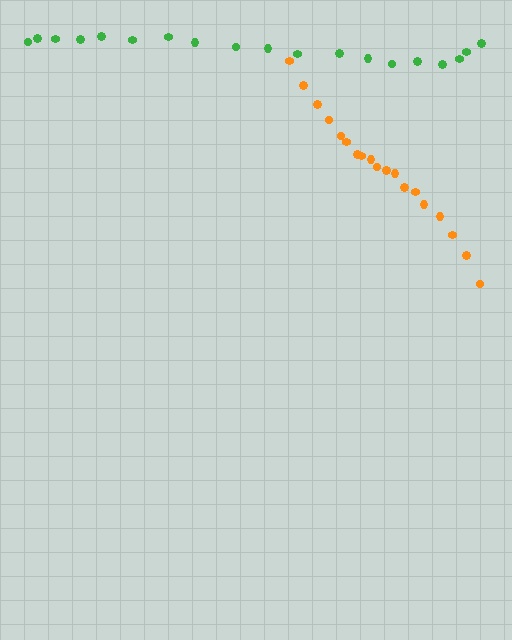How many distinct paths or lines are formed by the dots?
There are 2 distinct paths.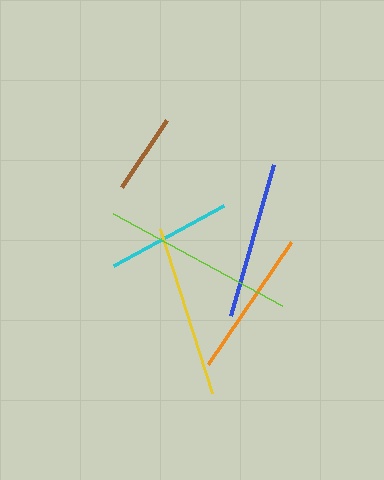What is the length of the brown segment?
The brown segment is approximately 81 pixels long.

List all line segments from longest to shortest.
From longest to shortest: lime, yellow, blue, orange, cyan, brown.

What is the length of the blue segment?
The blue segment is approximately 157 pixels long.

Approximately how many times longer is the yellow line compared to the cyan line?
The yellow line is approximately 1.4 times the length of the cyan line.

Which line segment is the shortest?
The brown line is the shortest at approximately 81 pixels.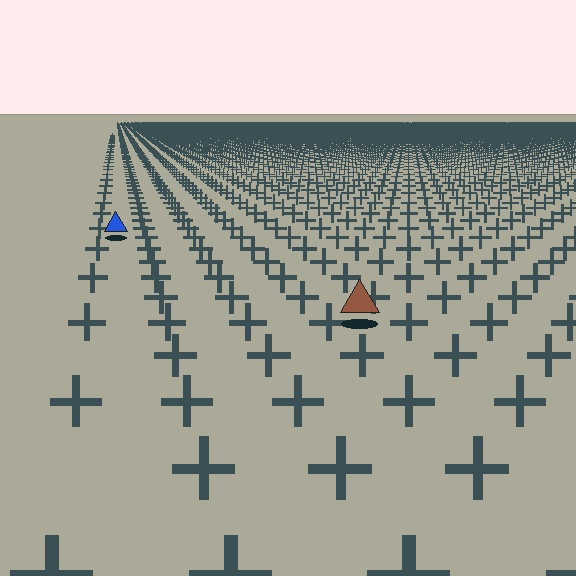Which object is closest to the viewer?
The brown triangle is closest. The texture marks near it are larger and more spread out.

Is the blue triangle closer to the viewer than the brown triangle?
No. The brown triangle is closer — you can tell from the texture gradient: the ground texture is coarser near it.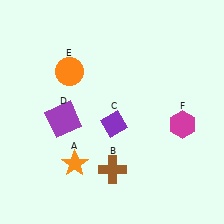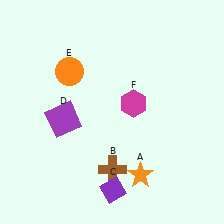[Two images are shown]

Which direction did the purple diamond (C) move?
The purple diamond (C) moved down.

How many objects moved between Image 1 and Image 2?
3 objects moved between the two images.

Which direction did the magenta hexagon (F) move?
The magenta hexagon (F) moved left.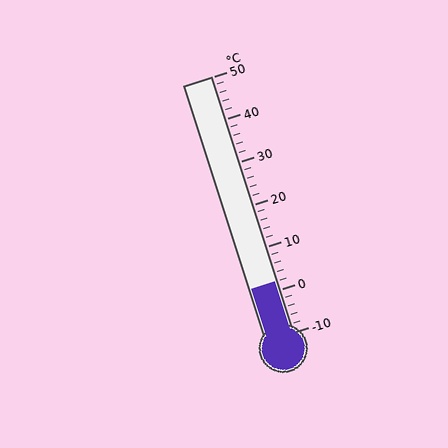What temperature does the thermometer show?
The thermometer shows approximately 2°C.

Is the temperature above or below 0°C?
The temperature is above 0°C.